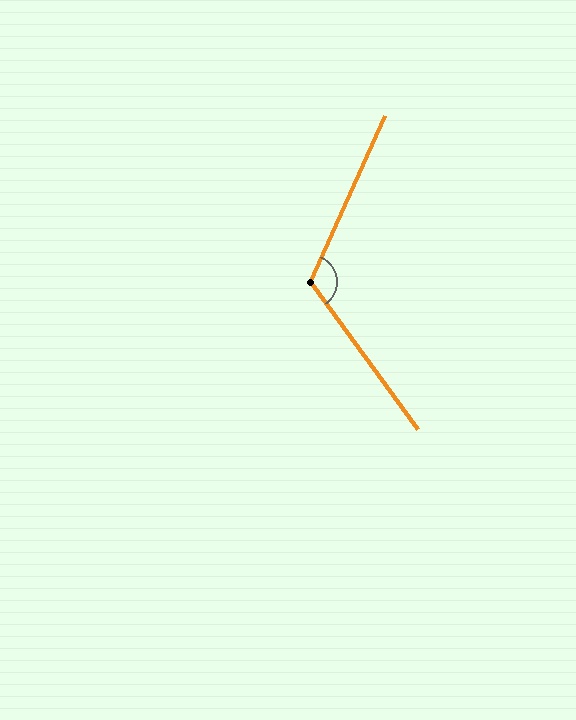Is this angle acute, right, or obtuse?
It is obtuse.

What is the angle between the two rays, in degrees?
Approximately 120 degrees.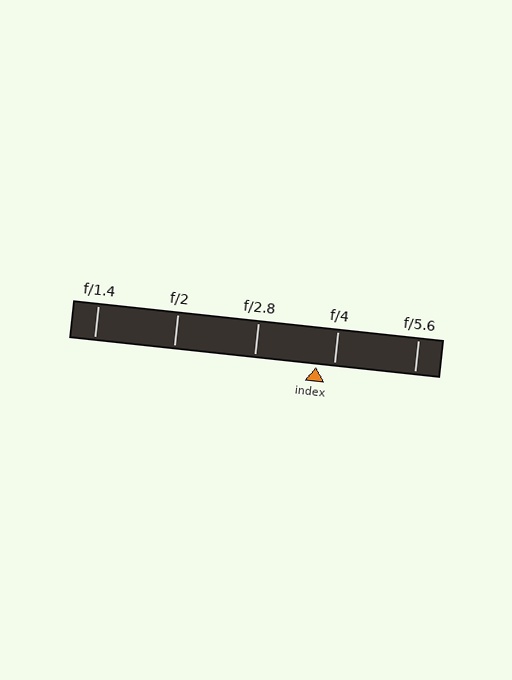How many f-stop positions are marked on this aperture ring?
There are 5 f-stop positions marked.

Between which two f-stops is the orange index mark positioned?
The index mark is between f/2.8 and f/4.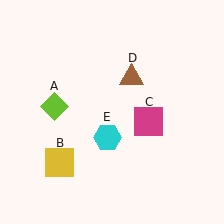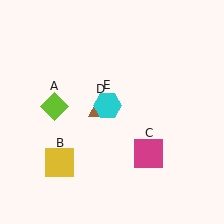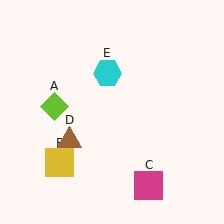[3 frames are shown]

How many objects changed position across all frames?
3 objects changed position: magenta square (object C), brown triangle (object D), cyan hexagon (object E).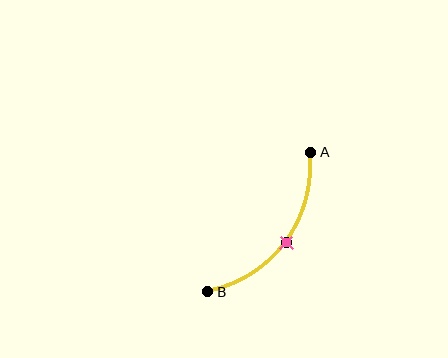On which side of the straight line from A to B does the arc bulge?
The arc bulges below and to the right of the straight line connecting A and B.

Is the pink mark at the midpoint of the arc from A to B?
Yes. The pink mark lies on the arc at equal arc-length from both A and B — it is the arc midpoint.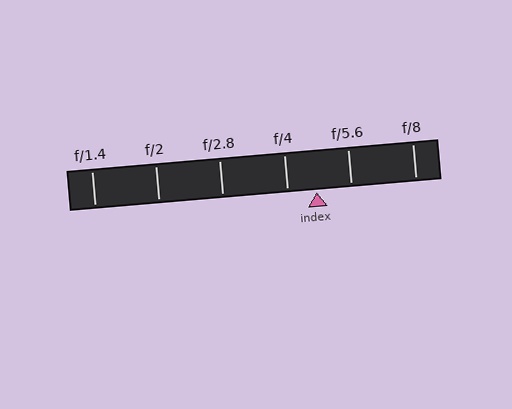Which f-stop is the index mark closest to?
The index mark is closest to f/4.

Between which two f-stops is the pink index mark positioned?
The index mark is between f/4 and f/5.6.